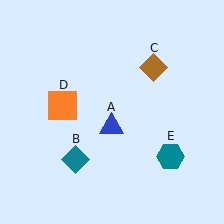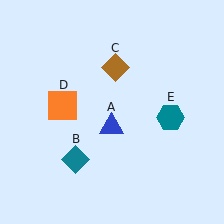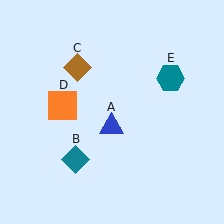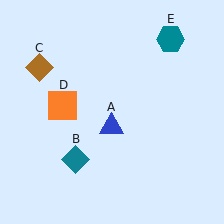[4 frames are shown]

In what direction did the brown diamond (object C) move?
The brown diamond (object C) moved left.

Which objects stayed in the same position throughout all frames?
Blue triangle (object A) and teal diamond (object B) and orange square (object D) remained stationary.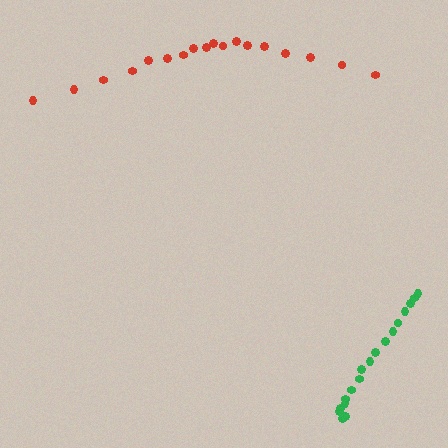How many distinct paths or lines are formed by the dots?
There are 2 distinct paths.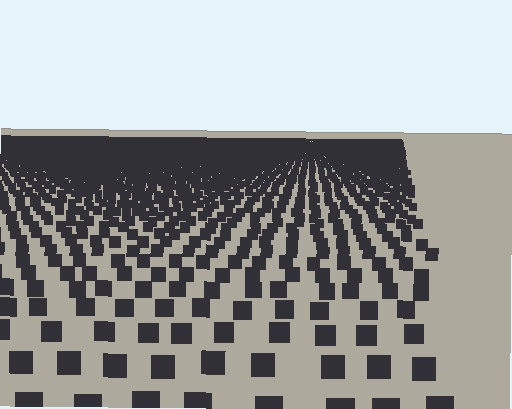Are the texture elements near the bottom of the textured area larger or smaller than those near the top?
Larger. Near the bottom, elements are closer to the viewer and appear at a bigger on-screen size.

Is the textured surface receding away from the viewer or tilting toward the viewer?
The surface is receding away from the viewer. Texture elements get smaller and denser toward the top.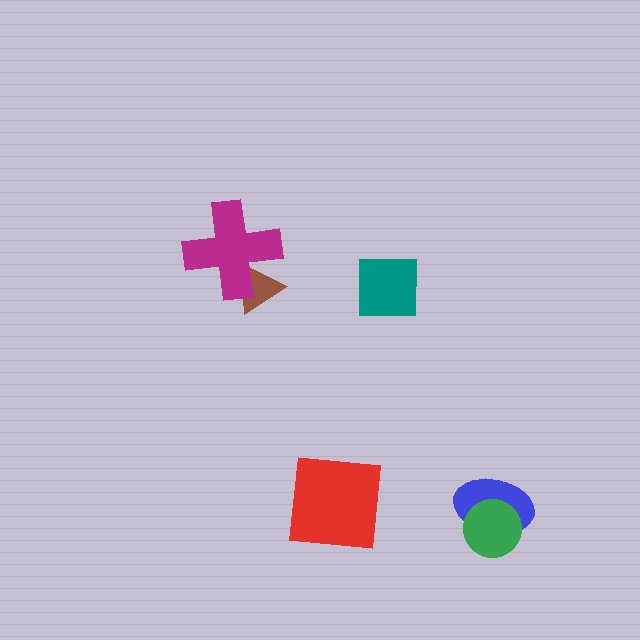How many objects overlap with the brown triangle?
1 object overlaps with the brown triangle.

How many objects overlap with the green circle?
1 object overlaps with the green circle.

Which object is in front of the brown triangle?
The magenta cross is in front of the brown triangle.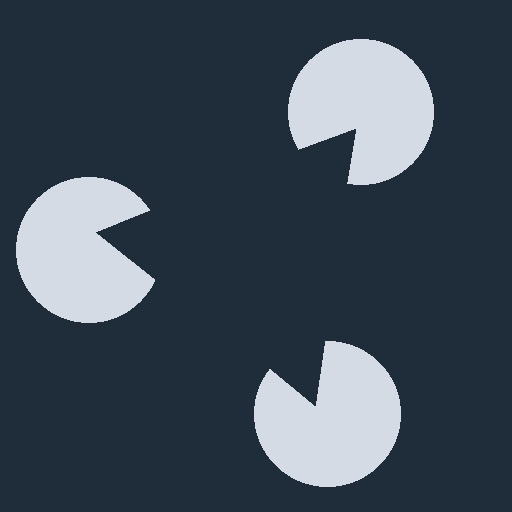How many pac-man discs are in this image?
There are 3 — one at each vertex of the illusory triangle.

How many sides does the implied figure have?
3 sides.